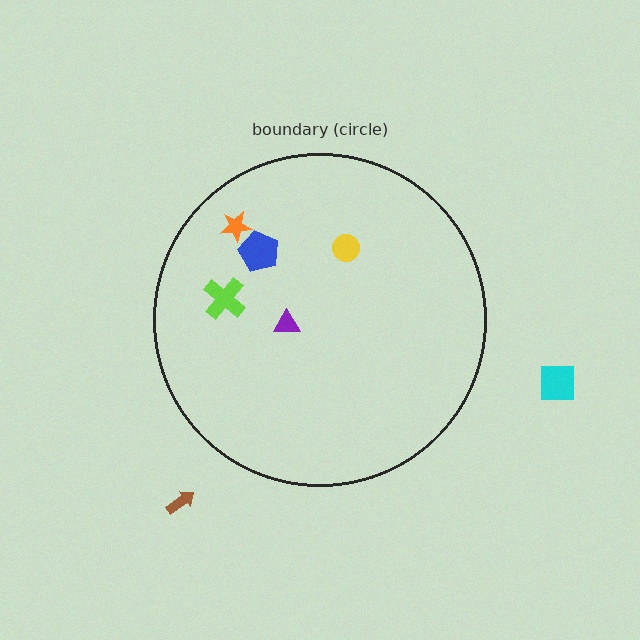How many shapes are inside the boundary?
5 inside, 2 outside.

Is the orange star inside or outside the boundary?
Inside.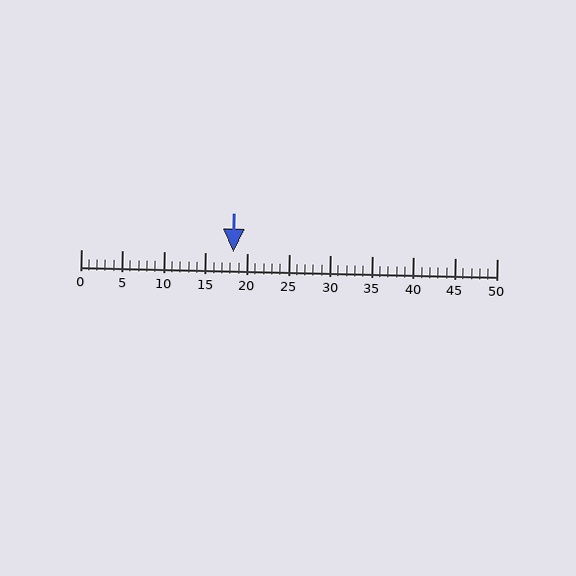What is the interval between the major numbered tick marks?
The major tick marks are spaced 5 units apart.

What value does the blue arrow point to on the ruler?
The blue arrow points to approximately 18.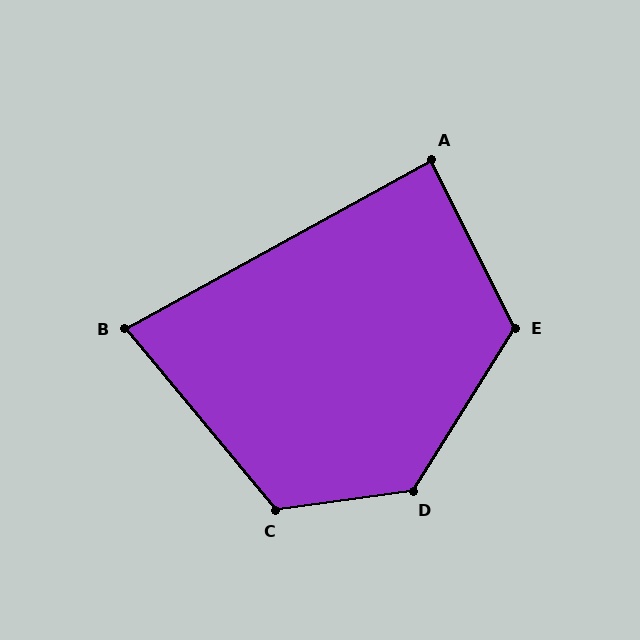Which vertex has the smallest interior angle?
B, at approximately 79 degrees.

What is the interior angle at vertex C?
Approximately 122 degrees (obtuse).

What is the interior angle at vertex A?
Approximately 87 degrees (approximately right).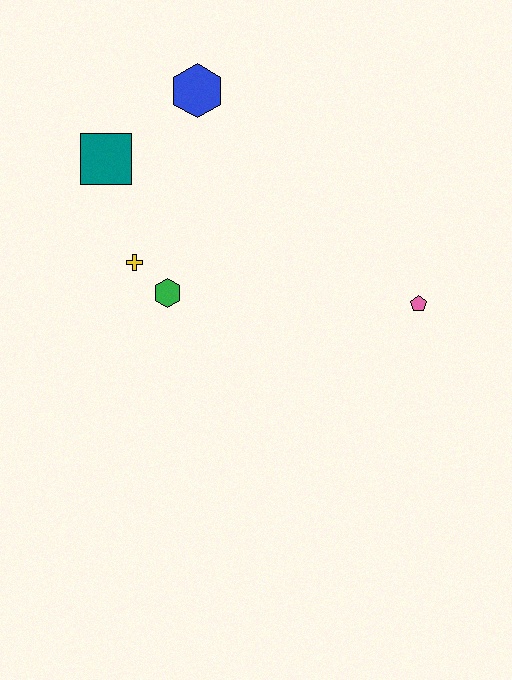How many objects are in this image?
There are 5 objects.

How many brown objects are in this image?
There are no brown objects.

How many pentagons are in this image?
There is 1 pentagon.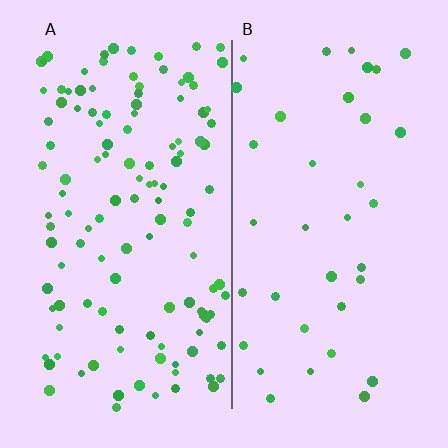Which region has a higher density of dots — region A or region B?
A (the left).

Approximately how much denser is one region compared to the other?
Approximately 3.3× — region A over region B.